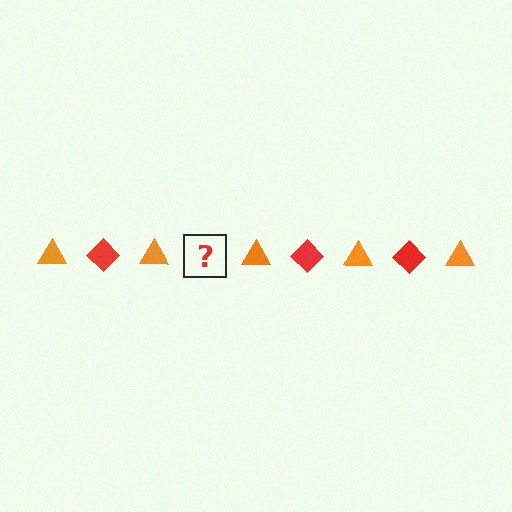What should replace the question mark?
The question mark should be replaced with a red diamond.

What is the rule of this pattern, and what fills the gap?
The rule is that the pattern alternates between orange triangle and red diamond. The gap should be filled with a red diamond.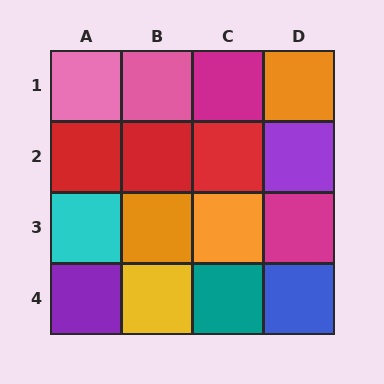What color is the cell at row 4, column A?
Purple.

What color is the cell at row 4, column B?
Yellow.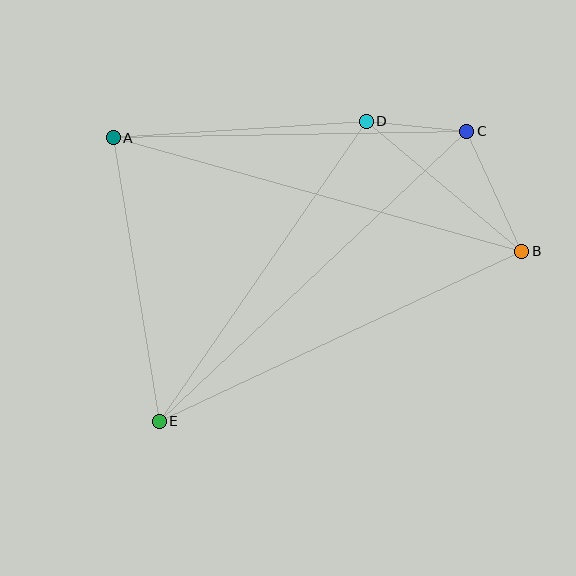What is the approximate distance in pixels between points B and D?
The distance between B and D is approximately 203 pixels.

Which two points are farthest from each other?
Points A and B are farthest from each other.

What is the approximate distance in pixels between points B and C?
The distance between B and C is approximately 132 pixels.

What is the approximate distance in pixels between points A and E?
The distance between A and E is approximately 288 pixels.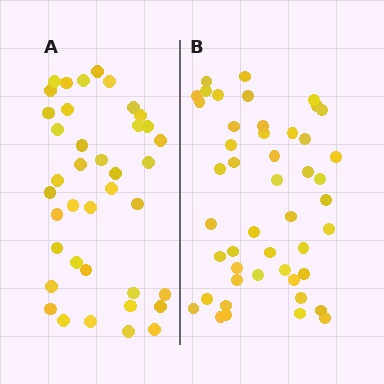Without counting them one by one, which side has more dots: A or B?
Region B (the right region) has more dots.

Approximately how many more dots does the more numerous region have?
Region B has roughly 8 or so more dots than region A.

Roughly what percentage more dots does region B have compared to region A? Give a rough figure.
About 20% more.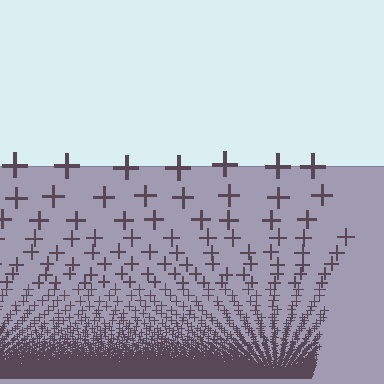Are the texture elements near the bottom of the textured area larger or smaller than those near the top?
Smaller. The gradient is inverted — elements near the bottom are smaller and denser.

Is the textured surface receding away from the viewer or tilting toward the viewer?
The surface appears to tilt toward the viewer. Texture elements get larger and sparser toward the top.